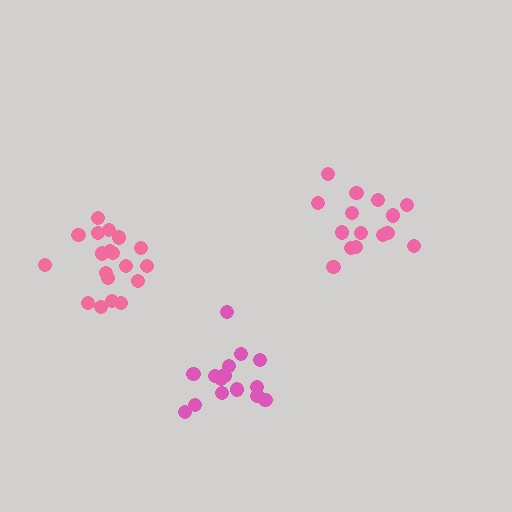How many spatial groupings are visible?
There are 3 spatial groupings.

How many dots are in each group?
Group 1: 19 dots, Group 2: 15 dots, Group 3: 15 dots (49 total).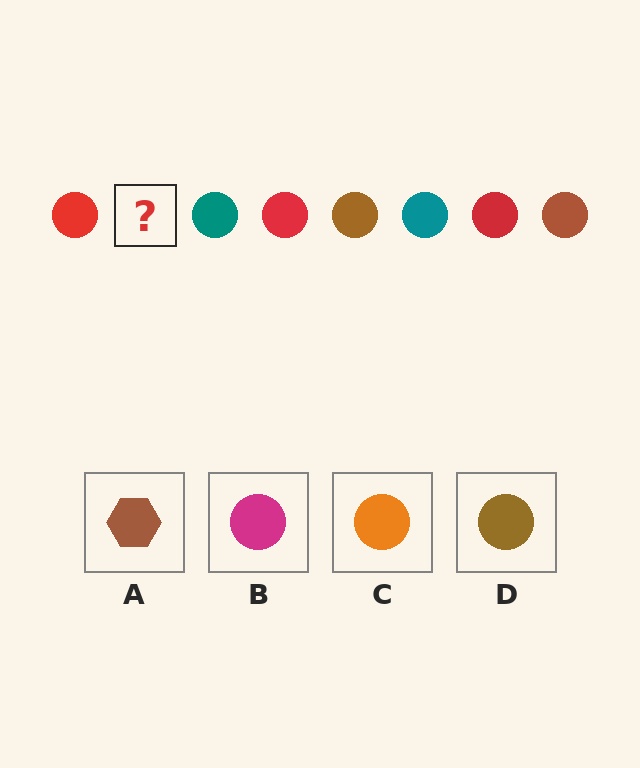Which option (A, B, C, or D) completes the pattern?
D.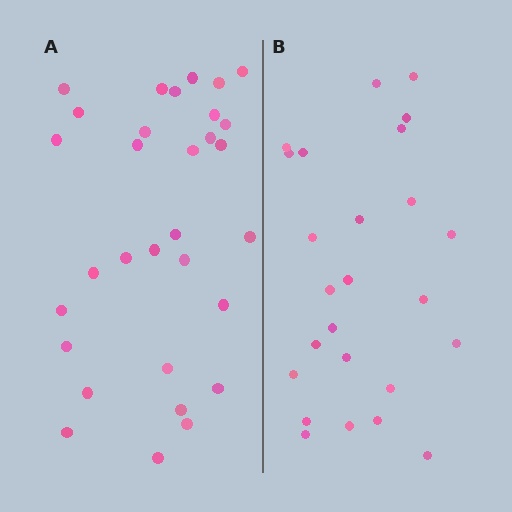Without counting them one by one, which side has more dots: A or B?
Region A (the left region) has more dots.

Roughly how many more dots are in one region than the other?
Region A has about 6 more dots than region B.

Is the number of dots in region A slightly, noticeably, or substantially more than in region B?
Region A has only slightly more — the two regions are fairly close. The ratio is roughly 1.2 to 1.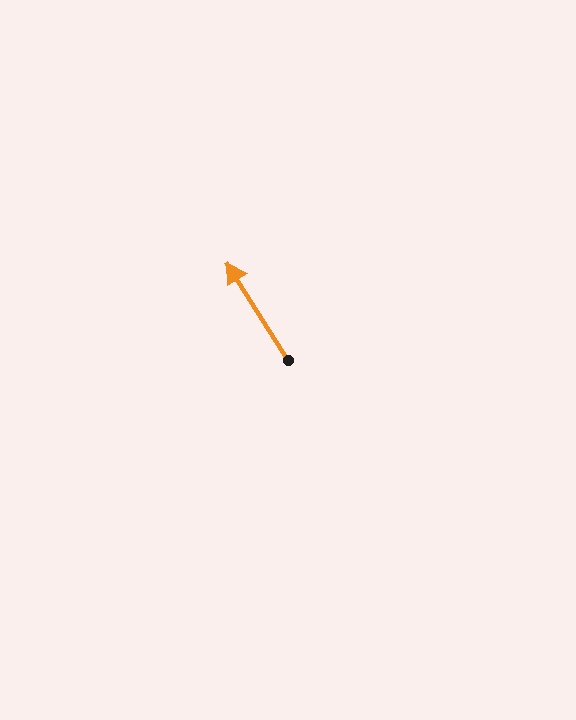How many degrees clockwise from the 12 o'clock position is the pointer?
Approximately 328 degrees.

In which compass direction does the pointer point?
Northwest.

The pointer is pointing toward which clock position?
Roughly 11 o'clock.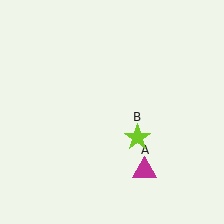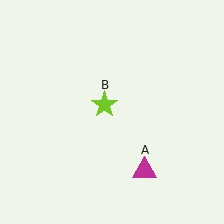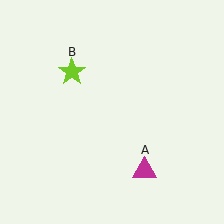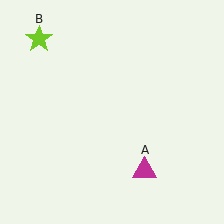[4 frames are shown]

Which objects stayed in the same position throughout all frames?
Magenta triangle (object A) remained stationary.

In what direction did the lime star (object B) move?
The lime star (object B) moved up and to the left.